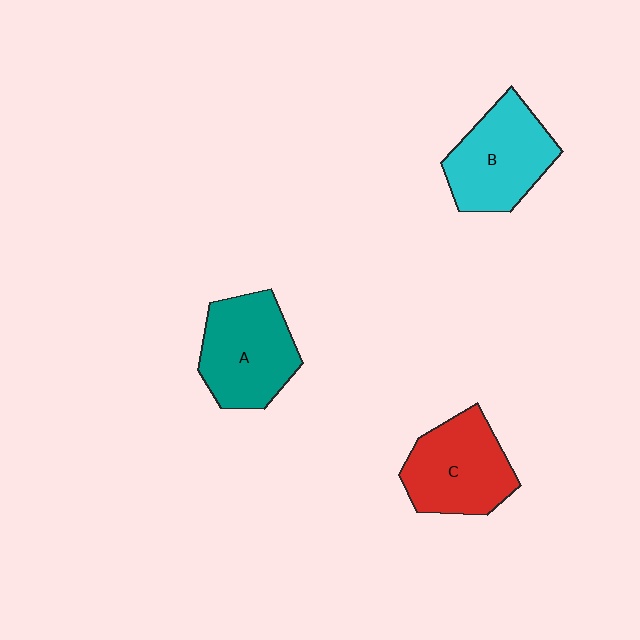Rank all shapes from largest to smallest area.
From largest to smallest: A (teal), B (cyan), C (red).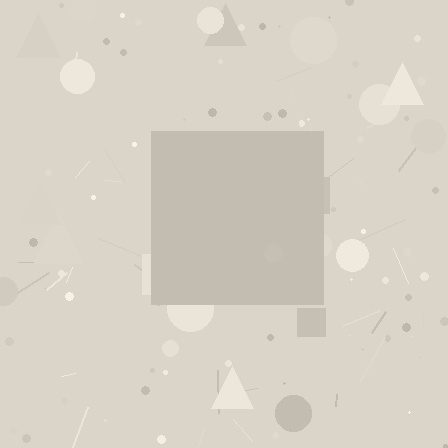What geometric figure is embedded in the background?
A square is embedded in the background.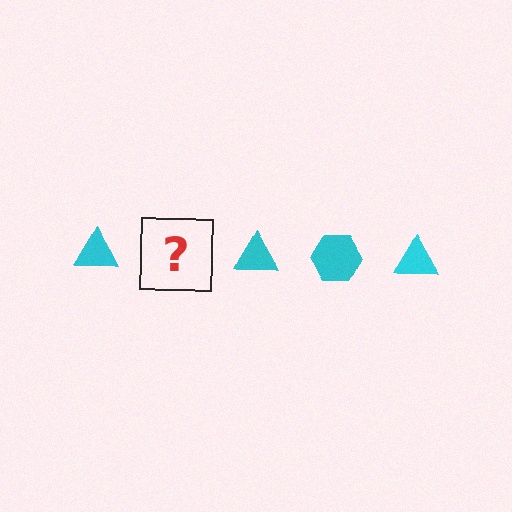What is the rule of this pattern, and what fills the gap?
The rule is that the pattern cycles through triangle, hexagon shapes in cyan. The gap should be filled with a cyan hexagon.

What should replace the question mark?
The question mark should be replaced with a cyan hexagon.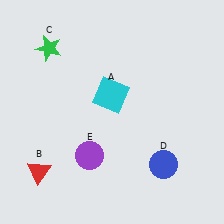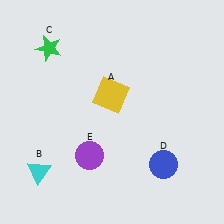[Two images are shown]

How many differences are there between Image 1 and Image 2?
There are 2 differences between the two images.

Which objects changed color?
A changed from cyan to yellow. B changed from red to cyan.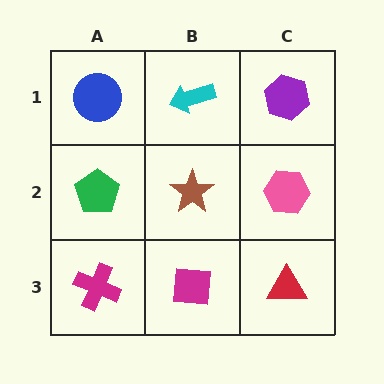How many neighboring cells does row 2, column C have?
3.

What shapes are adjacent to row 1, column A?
A green pentagon (row 2, column A), a cyan arrow (row 1, column B).